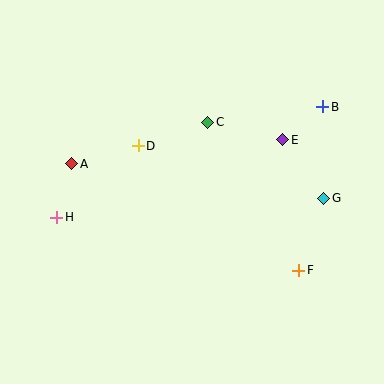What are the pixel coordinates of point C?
Point C is at (208, 122).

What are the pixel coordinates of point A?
Point A is at (72, 164).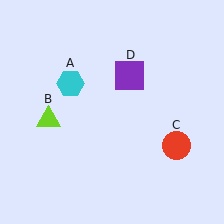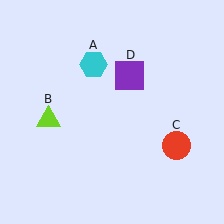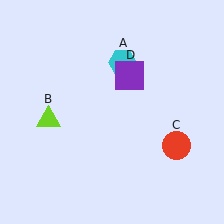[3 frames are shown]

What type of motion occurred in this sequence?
The cyan hexagon (object A) rotated clockwise around the center of the scene.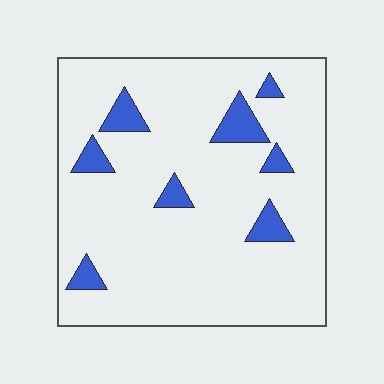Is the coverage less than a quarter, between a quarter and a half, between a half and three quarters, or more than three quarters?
Less than a quarter.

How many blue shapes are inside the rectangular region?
8.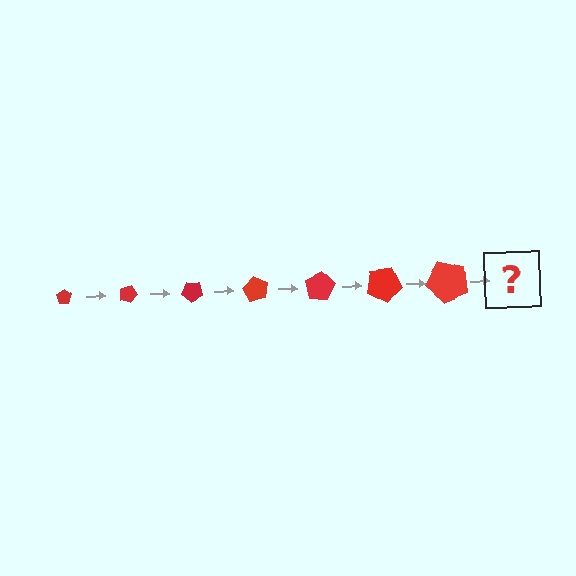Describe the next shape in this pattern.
It should be a pentagon, larger than the previous one and rotated 140 degrees from the start.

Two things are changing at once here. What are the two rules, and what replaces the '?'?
The two rules are that the pentagon grows larger each step and it rotates 20 degrees each step. The '?' should be a pentagon, larger than the previous one and rotated 140 degrees from the start.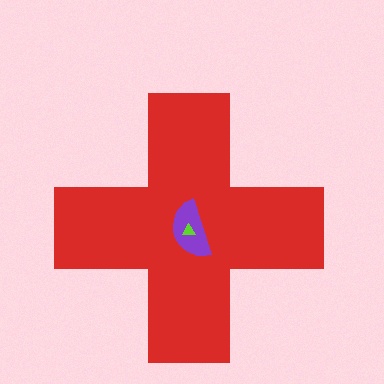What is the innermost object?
The lime triangle.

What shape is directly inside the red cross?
The purple semicircle.